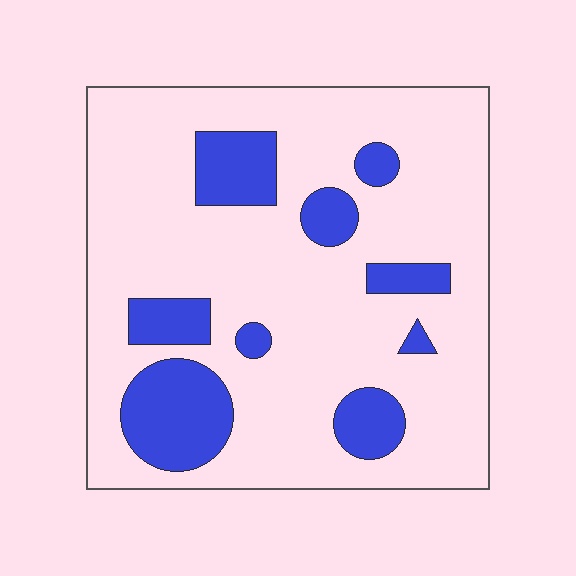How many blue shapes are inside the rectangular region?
9.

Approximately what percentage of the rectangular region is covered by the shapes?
Approximately 20%.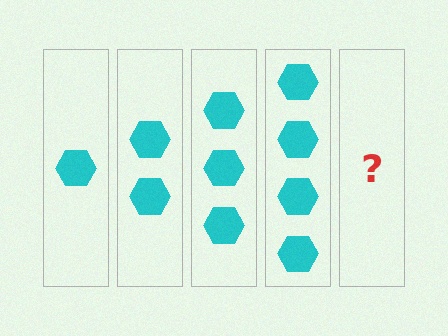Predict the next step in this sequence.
The next step is 5 hexagons.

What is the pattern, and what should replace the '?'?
The pattern is that each step adds one more hexagon. The '?' should be 5 hexagons.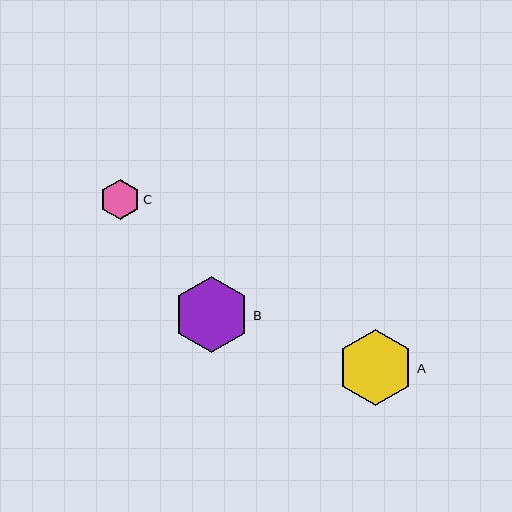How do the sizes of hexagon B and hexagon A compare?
Hexagon B and hexagon A are approximately the same size.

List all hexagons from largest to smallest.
From largest to smallest: B, A, C.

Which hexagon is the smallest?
Hexagon C is the smallest with a size of approximately 40 pixels.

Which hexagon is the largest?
Hexagon B is the largest with a size of approximately 76 pixels.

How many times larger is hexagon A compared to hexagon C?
Hexagon A is approximately 1.9 times the size of hexagon C.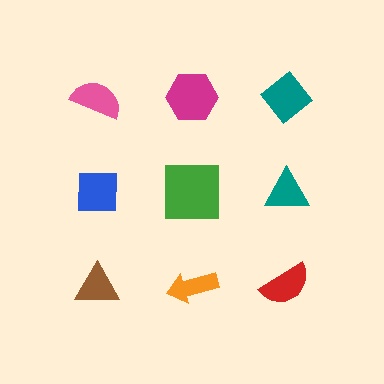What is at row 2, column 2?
A green square.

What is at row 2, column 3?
A teal triangle.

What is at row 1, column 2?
A magenta hexagon.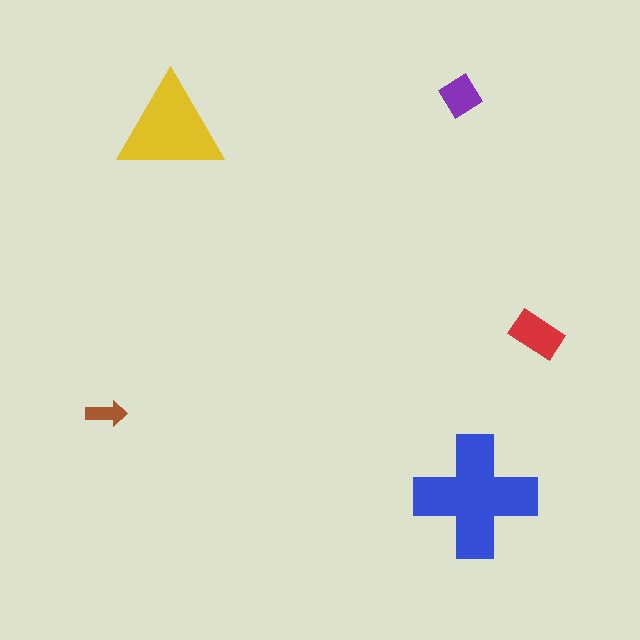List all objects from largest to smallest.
The blue cross, the yellow triangle, the red rectangle, the purple diamond, the brown arrow.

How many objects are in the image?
There are 5 objects in the image.